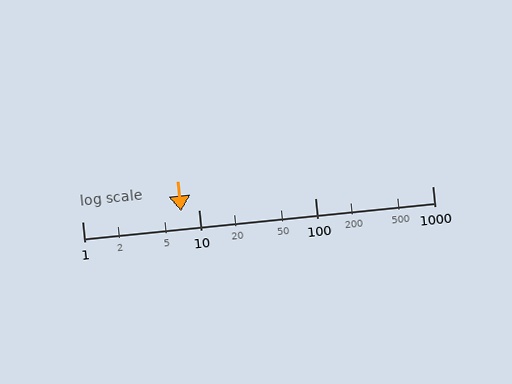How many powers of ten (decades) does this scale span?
The scale spans 3 decades, from 1 to 1000.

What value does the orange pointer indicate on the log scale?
The pointer indicates approximately 7.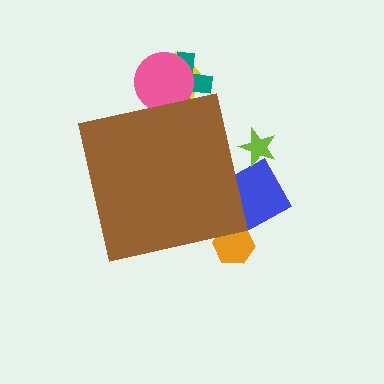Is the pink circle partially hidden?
Yes, the pink circle is partially hidden behind the brown square.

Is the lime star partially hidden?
Yes, the lime star is partially hidden behind the brown square.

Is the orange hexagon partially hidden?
Yes, the orange hexagon is partially hidden behind the brown square.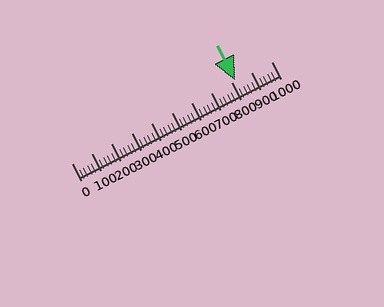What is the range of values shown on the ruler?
The ruler shows values from 0 to 1000.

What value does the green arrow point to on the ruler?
The green arrow points to approximately 820.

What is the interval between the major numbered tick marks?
The major tick marks are spaced 100 units apart.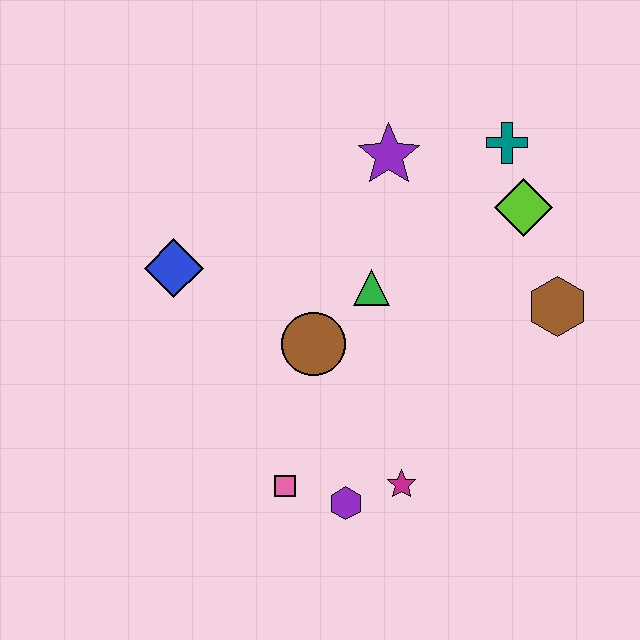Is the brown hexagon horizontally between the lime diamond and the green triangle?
No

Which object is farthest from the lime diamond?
The pink square is farthest from the lime diamond.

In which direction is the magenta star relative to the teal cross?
The magenta star is below the teal cross.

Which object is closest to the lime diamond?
The teal cross is closest to the lime diamond.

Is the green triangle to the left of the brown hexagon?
Yes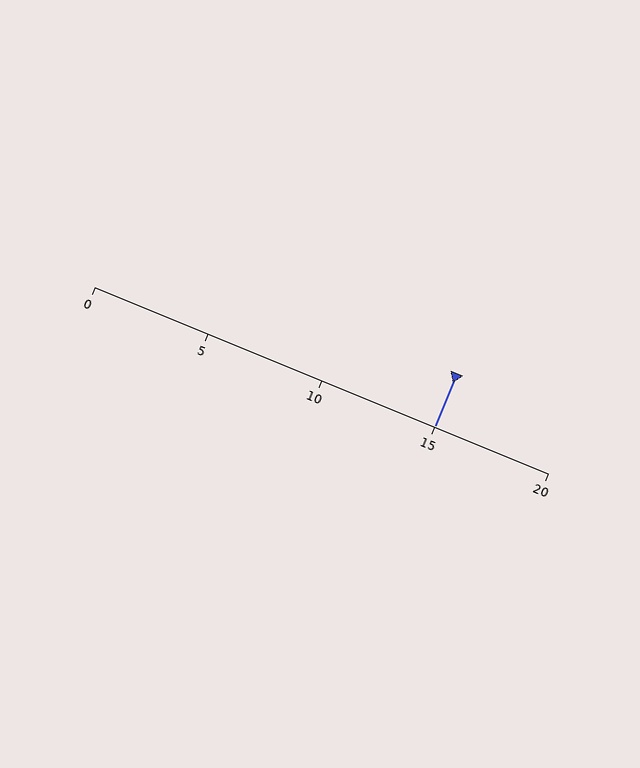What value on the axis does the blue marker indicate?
The marker indicates approximately 15.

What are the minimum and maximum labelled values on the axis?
The axis runs from 0 to 20.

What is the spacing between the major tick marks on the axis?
The major ticks are spaced 5 apart.